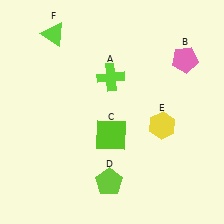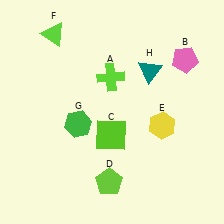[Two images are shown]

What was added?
A green hexagon (G), a teal triangle (H) were added in Image 2.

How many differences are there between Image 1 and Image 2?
There are 2 differences between the two images.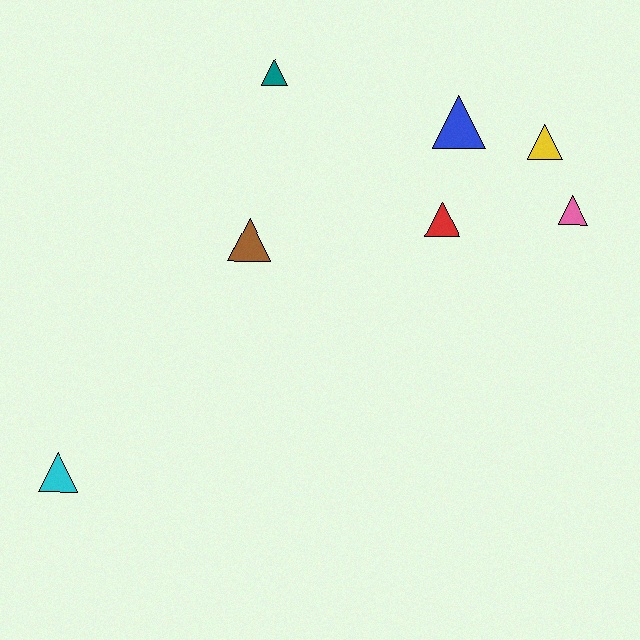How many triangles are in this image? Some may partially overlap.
There are 7 triangles.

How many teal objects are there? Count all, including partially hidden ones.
There is 1 teal object.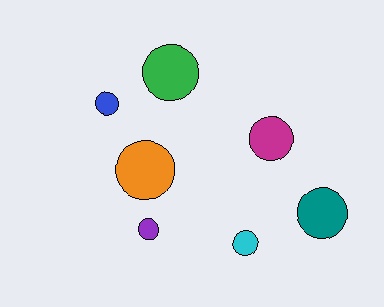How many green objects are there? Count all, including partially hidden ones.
There is 1 green object.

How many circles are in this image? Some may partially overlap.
There are 7 circles.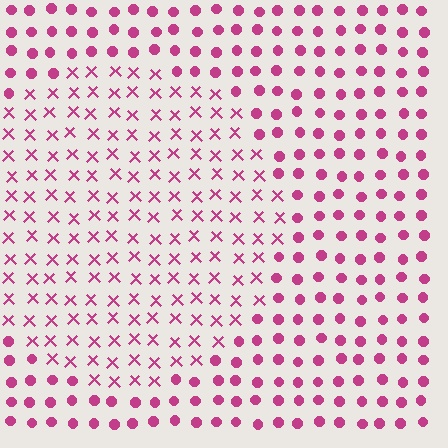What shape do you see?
I see a circle.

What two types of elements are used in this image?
The image uses X marks inside the circle region and circles outside it.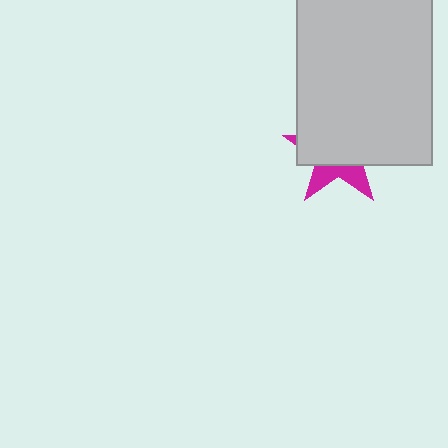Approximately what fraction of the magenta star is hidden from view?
Roughly 67% of the magenta star is hidden behind the light gray rectangle.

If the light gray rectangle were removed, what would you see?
You would see the complete magenta star.